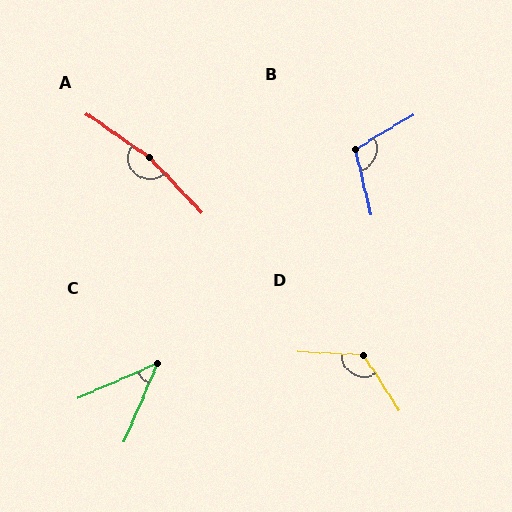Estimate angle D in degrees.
Approximately 125 degrees.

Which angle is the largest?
A, at approximately 169 degrees.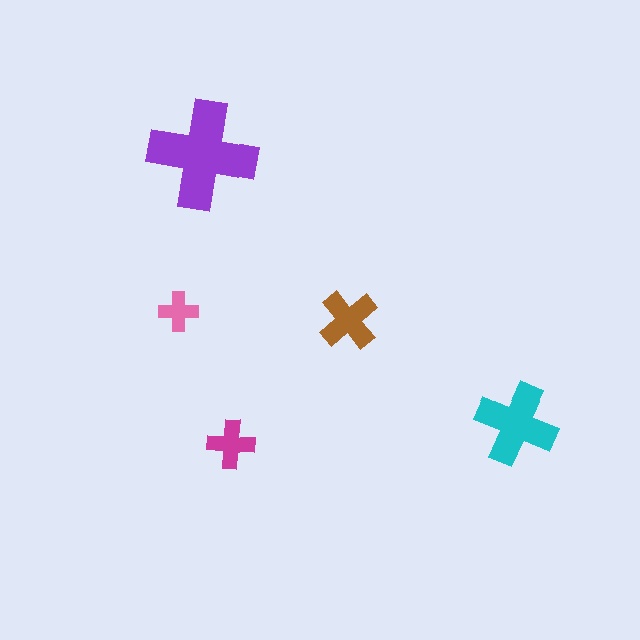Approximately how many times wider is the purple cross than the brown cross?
About 2 times wider.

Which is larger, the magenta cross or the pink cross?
The magenta one.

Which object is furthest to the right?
The cyan cross is rightmost.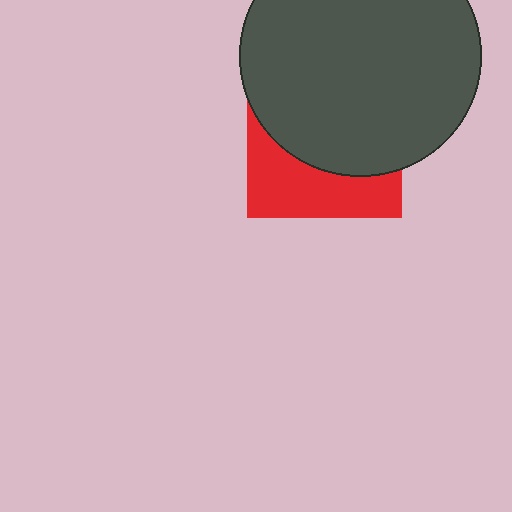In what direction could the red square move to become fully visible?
The red square could move down. That would shift it out from behind the dark gray circle entirely.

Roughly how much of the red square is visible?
A small part of it is visible (roughly 37%).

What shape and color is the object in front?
The object in front is a dark gray circle.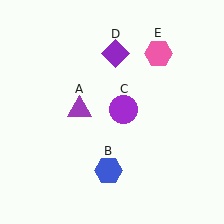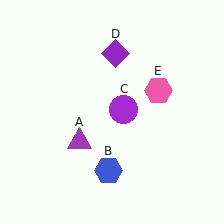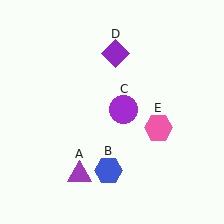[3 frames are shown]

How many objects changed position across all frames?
2 objects changed position: purple triangle (object A), pink hexagon (object E).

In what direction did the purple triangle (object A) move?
The purple triangle (object A) moved down.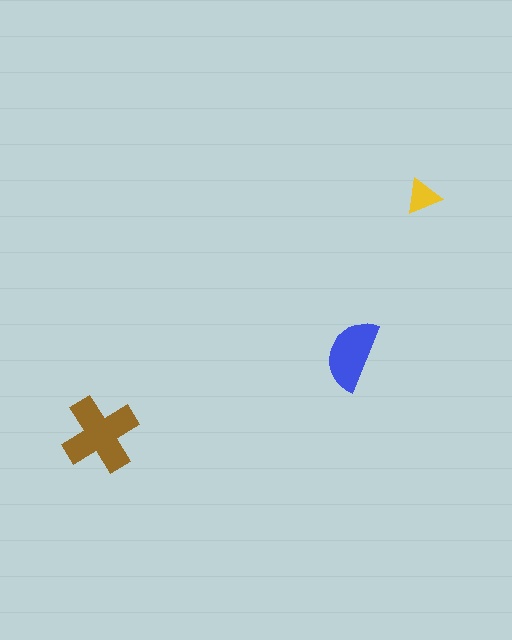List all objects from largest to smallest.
The brown cross, the blue semicircle, the yellow triangle.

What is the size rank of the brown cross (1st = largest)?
1st.